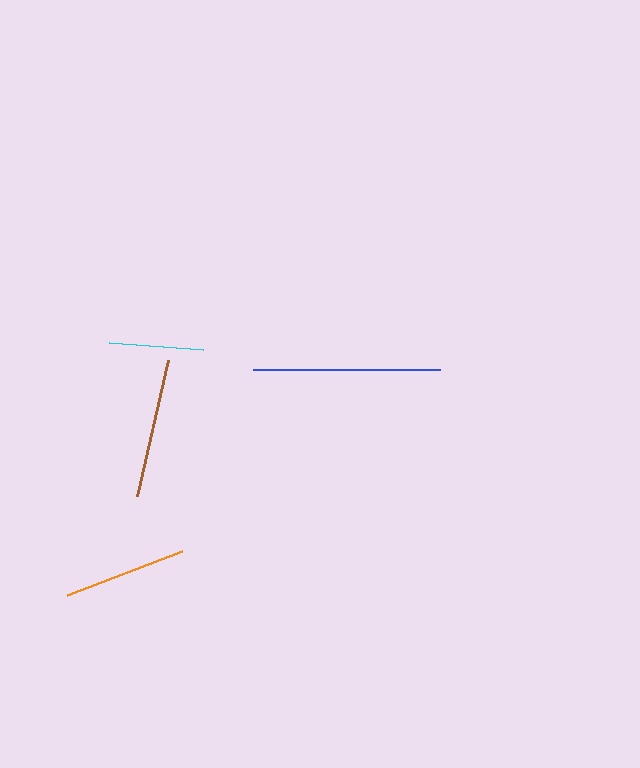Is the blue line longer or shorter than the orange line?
The blue line is longer than the orange line.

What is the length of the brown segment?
The brown segment is approximately 140 pixels long.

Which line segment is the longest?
The blue line is the longest at approximately 187 pixels.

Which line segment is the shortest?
The cyan line is the shortest at approximately 95 pixels.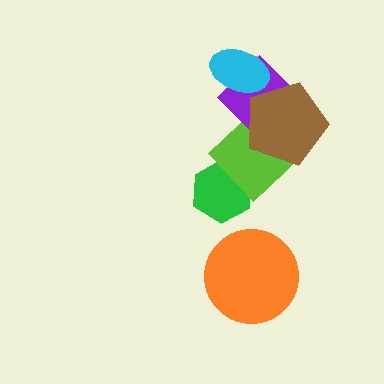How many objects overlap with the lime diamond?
3 objects overlap with the lime diamond.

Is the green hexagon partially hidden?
Yes, it is partially covered by another shape.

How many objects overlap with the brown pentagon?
2 objects overlap with the brown pentagon.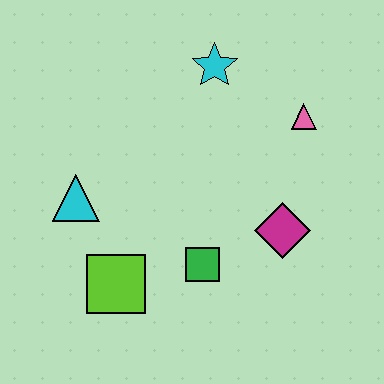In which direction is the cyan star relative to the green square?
The cyan star is above the green square.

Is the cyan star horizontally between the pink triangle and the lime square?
Yes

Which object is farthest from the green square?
The cyan star is farthest from the green square.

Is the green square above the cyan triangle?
No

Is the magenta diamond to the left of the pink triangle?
Yes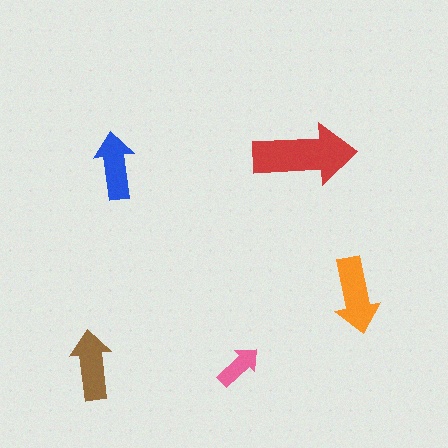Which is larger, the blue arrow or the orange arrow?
The orange one.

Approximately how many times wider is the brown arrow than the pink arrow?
About 1.5 times wider.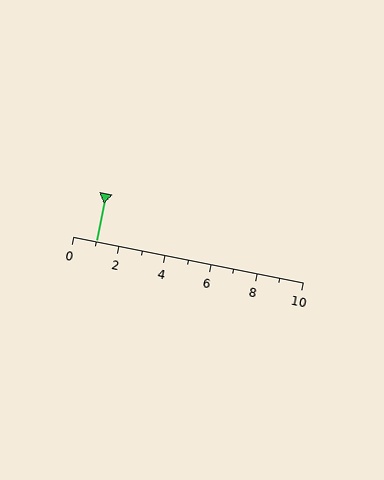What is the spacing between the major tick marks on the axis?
The major ticks are spaced 2 apart.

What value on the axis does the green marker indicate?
The marker indicates approximately 1.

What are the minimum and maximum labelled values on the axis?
The axis runs from 0 to 10.